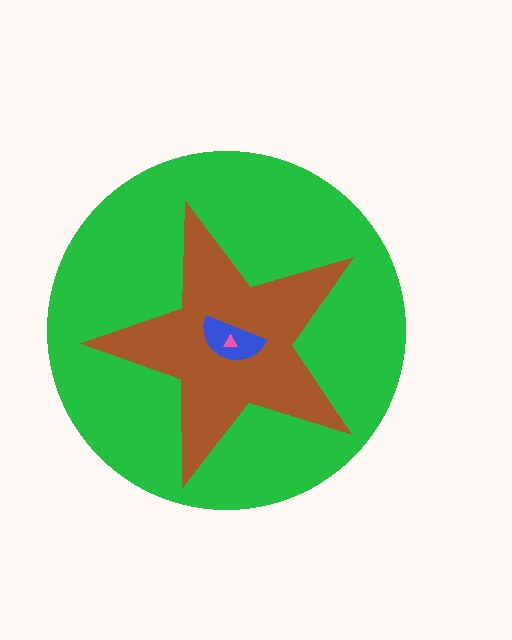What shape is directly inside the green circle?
The brown star.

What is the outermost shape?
The green circle.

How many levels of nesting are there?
4.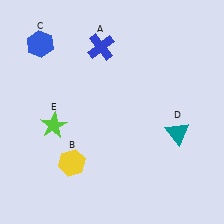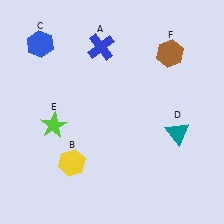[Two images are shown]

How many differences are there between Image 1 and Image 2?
There is 1 difference between the two images.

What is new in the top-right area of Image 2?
A brown hexagon (F) was added in the top-right area of Image 2.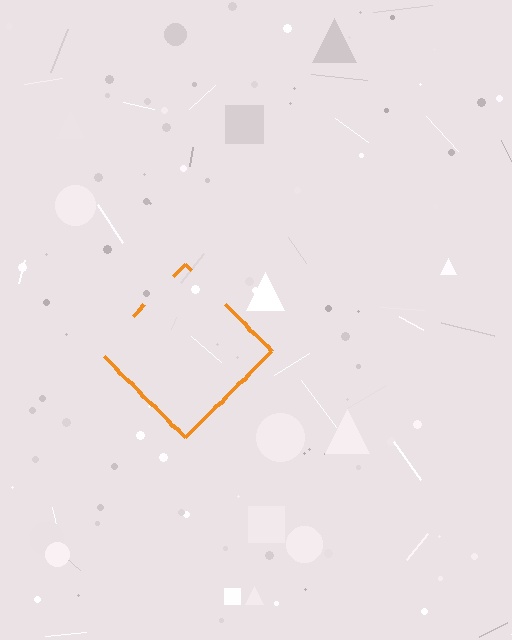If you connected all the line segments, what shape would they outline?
They would outline a diamond.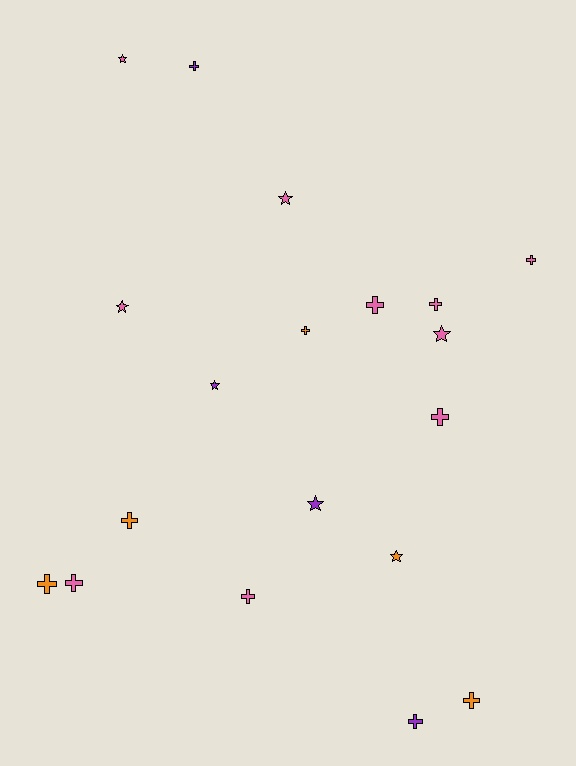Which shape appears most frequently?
Cross, with 12 objects.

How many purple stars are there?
There are 2 purple stars.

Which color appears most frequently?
Pink, with 10 objects.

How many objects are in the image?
There are 19 objects.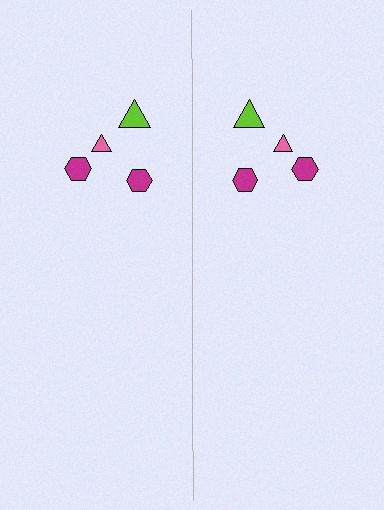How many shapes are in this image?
There are 8 shapes in this image.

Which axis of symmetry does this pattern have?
The pattern has a vertical axis of symmetry running through the center of the image.